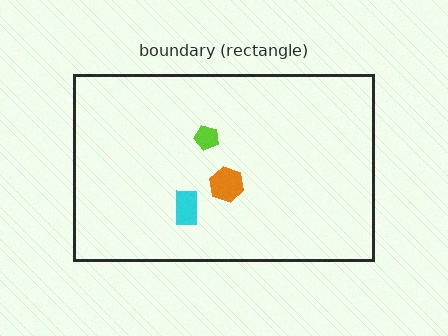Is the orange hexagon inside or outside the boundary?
Inside.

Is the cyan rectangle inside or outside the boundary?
Inside.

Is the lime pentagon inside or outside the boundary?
Inside.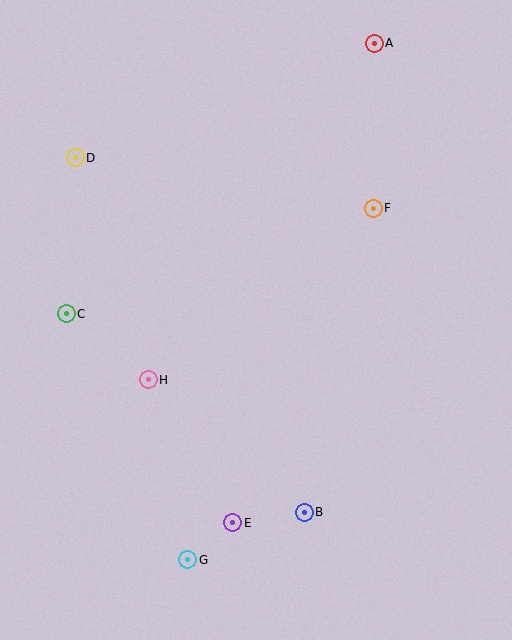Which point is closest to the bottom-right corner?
Point B is closest to the bottom-right corner.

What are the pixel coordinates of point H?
Point H is at (148, 380).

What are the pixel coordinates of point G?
Point G is at (188, 560).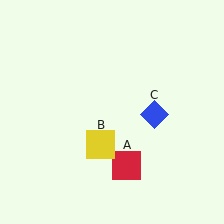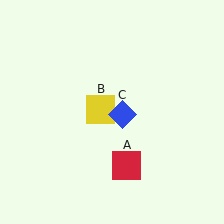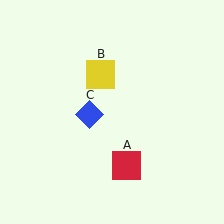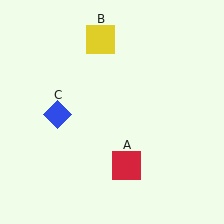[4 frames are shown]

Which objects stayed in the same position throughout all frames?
Red square (object A) remained stationary.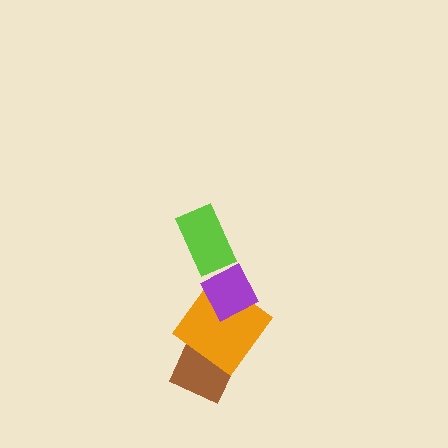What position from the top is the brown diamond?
The brown diamond is 4th from the top.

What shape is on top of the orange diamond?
The purple diamond is on top of the orange diamond.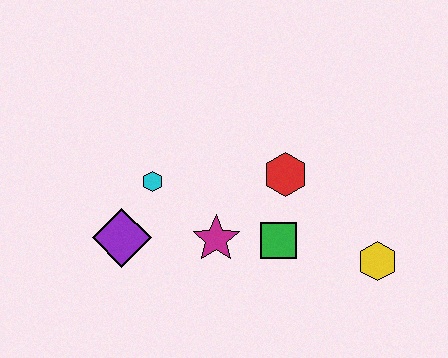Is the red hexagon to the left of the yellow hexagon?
Yes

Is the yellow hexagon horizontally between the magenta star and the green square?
No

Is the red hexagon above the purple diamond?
Yes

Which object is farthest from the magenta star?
The yellow hexagon is farthest from the magenta star.